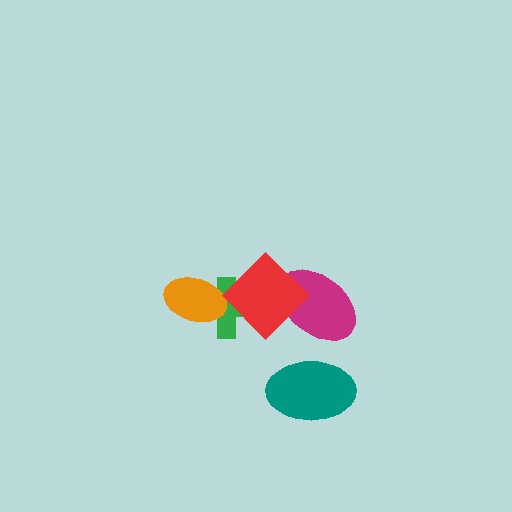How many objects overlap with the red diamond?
2 objects overlap with the red diamond.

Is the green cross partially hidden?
Yes, it is partially covered by another shape.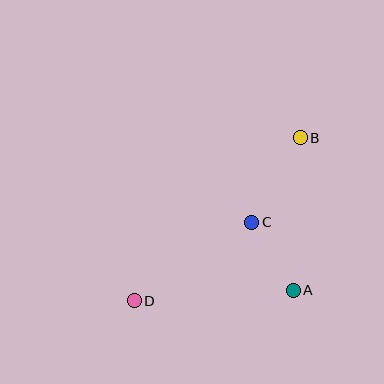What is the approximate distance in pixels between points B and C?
The distance between B and C is approximately 98 pixels.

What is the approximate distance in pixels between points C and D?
The distance between C and D is approximately 141 pixels.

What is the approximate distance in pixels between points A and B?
The distance between A and B is approximately 152 pixels.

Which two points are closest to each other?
Points A and C are closest to each other.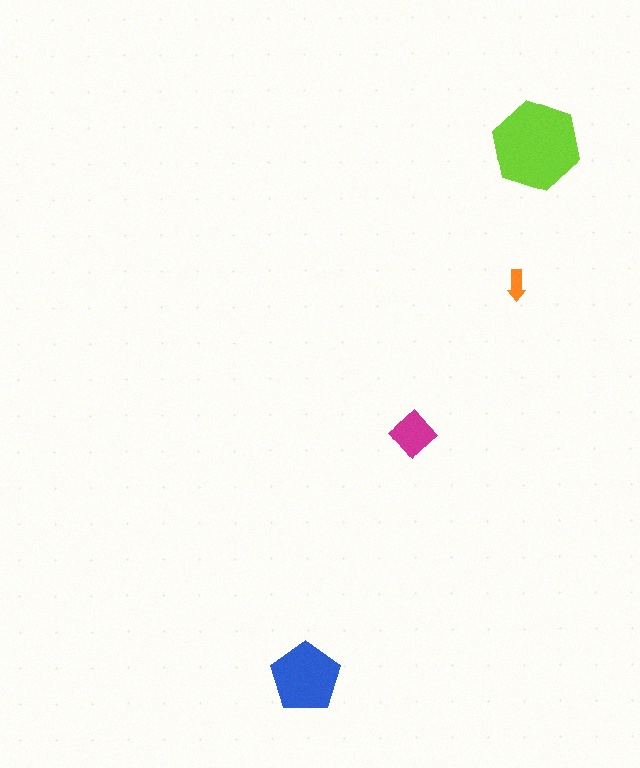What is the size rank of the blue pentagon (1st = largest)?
2nd.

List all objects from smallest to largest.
The orange arrow, the magenta diamond, the blue pentagon, the lime hexagon.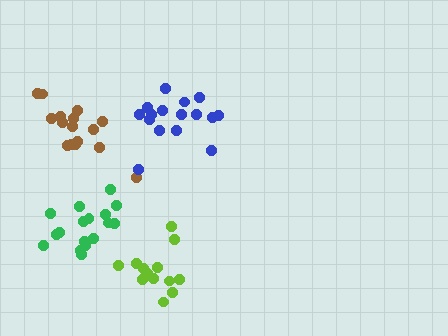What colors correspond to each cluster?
The clusters are colored: green, lime, brown, blue.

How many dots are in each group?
Group 1: 17 dots, Group 2: 13 dots, Group 3: 16 dots, Group 4: 16 dots (62 total).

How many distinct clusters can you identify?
There are 4 distinct clusters.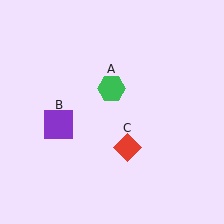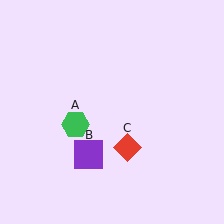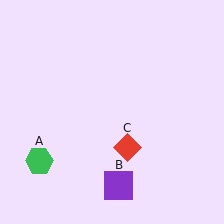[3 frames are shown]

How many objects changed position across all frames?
2 objects changed position: green hexagon (object A), purple square (object B).